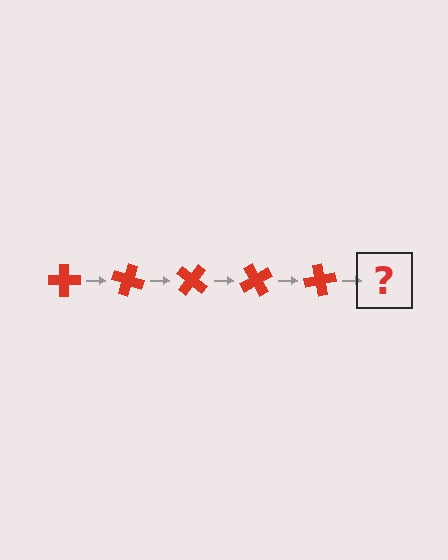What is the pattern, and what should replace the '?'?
The pattern is that the cross rotates 20 degrees each step. The '?' should be a red cross rotated 100 degrees.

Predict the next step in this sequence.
The next step is a red cross rotated 100 degrees.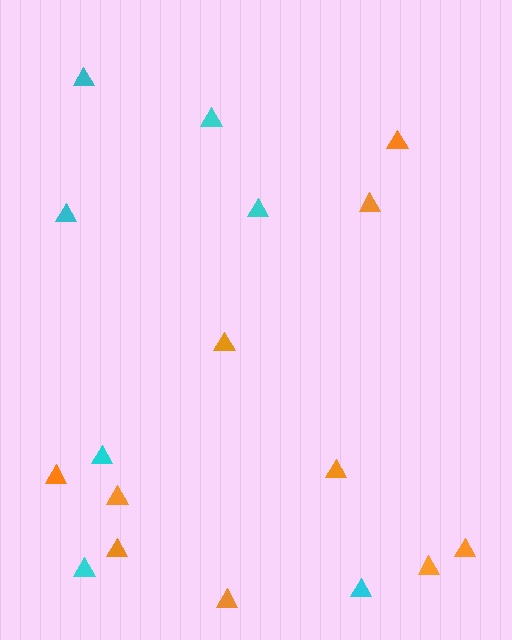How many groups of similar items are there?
There are 2 groups: one group of orange triangles (10) and one group of cyan triangles (7).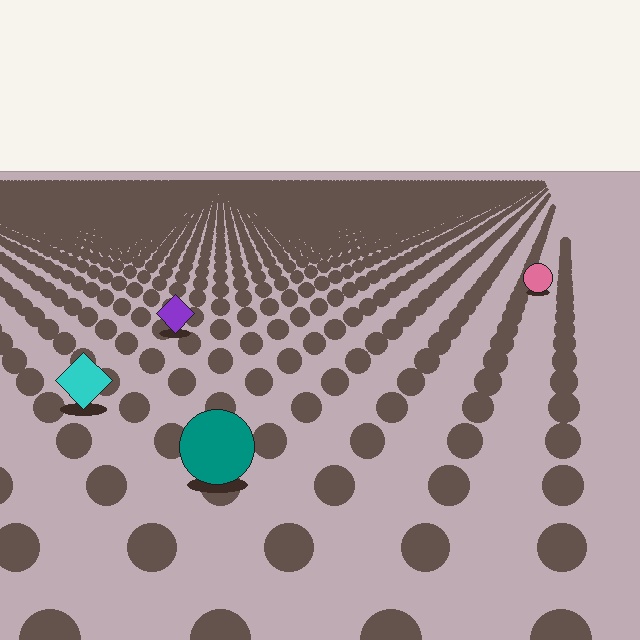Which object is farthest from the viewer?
The pink circle is farthest from the viewer. It appears smaller and the ground texture around it is denser.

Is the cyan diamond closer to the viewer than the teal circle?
No. The teal circle is closer — you can tell from the texture gradient: the ground texture is coarser near it.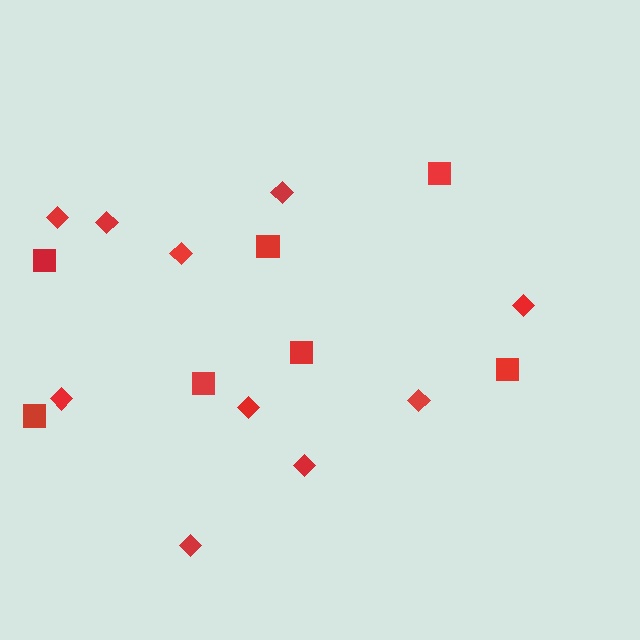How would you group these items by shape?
There are 2 groups: one group of diamonds (10) and one group of squares (7).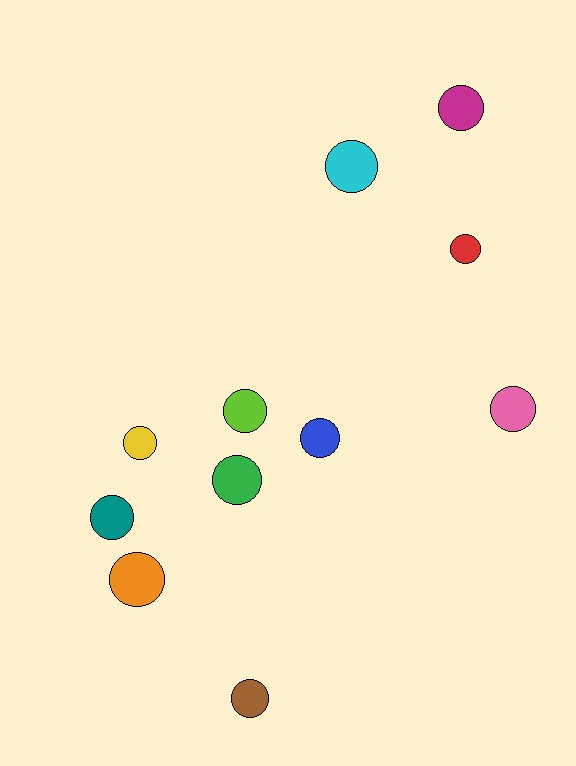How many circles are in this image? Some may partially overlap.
There are 11 circles.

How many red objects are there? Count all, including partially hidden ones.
There is 1 red object.